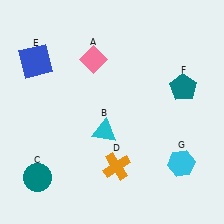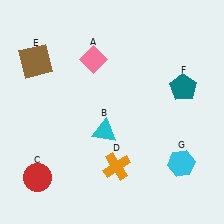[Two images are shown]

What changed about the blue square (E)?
In Image 1, E is blue. In Image 2, it changed to brown.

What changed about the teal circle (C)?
In Image 1, C is teal. In Image 2, it changed to red.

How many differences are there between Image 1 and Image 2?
There are 2 differences between the two images.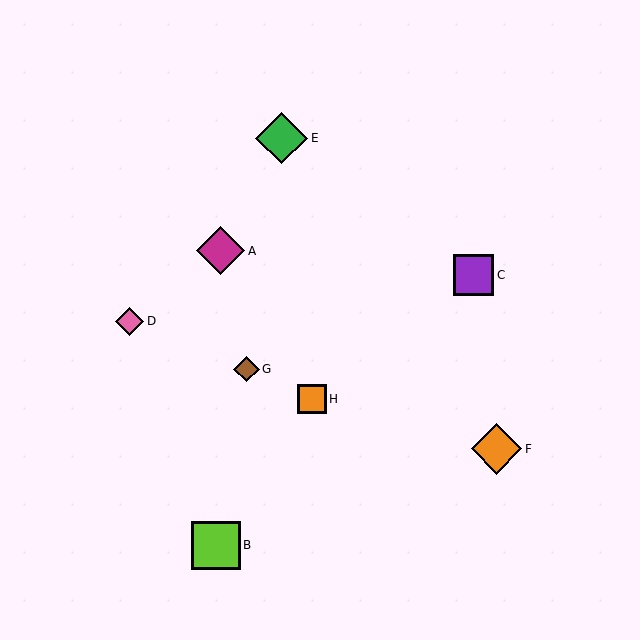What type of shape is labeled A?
Shape A is a magenta diamond.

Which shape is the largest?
The green diamond (labeled E) is the largest.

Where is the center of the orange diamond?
The center of the orange diamond is at (496, 449).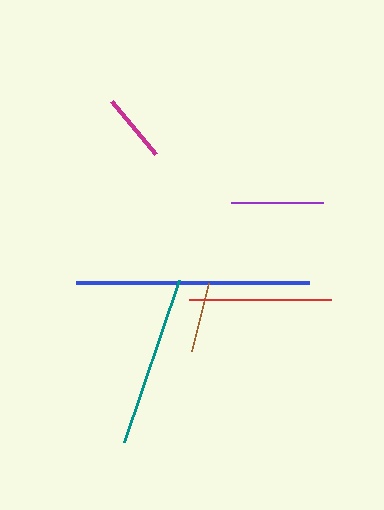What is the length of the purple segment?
The purple segment is approximately 92 pixels long.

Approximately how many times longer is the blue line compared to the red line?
The blue line is approximately 1.6 times the length of the red line.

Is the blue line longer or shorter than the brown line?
The blue line is longer than the brown line.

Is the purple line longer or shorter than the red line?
The red line is longer than the purple line.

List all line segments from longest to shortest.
From longest to shortest: blue, teal, red, purple, brown, magenta.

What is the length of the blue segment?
The blue segment is approximately 233 pixels long.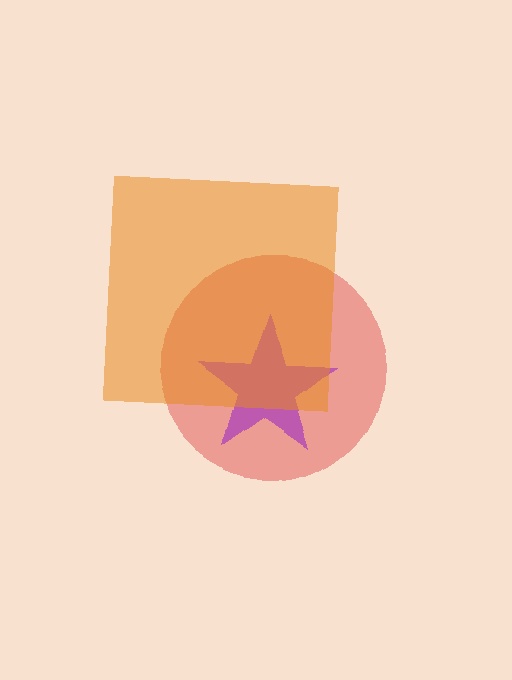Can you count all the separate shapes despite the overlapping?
Yes, there are 3 separate shapes.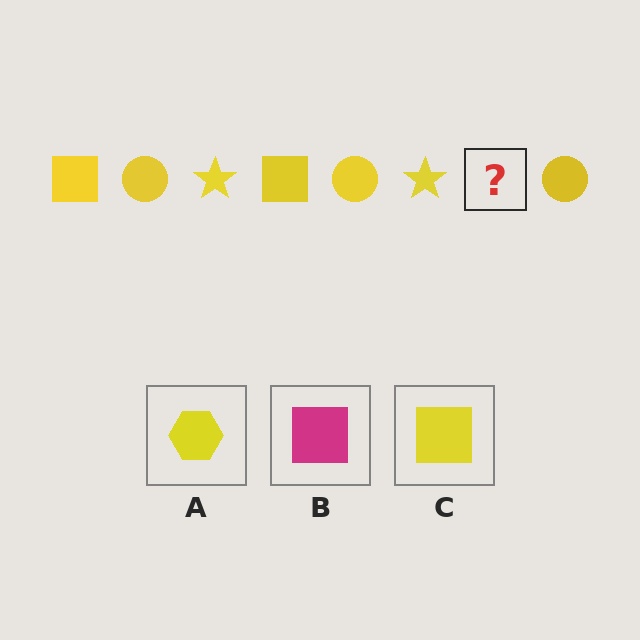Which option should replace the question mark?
Option C.